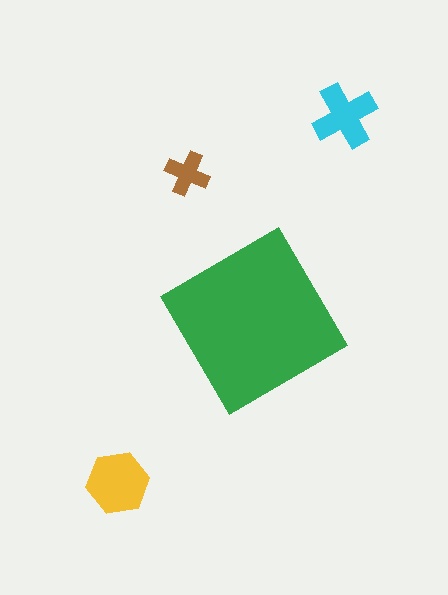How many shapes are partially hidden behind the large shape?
0 shapes are partially hidden.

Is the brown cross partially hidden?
No, the brown cross is fully visible.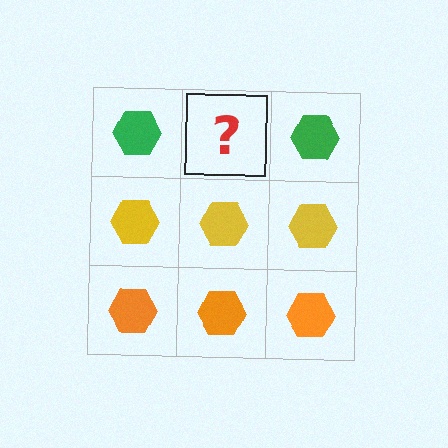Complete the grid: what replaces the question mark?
The question mark should be replaced with a green hexagon.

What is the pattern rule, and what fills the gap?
The rule is that each row has a consistent color. The gap should be filled with a green hexagon.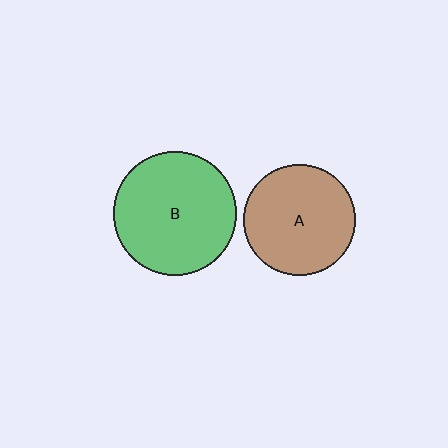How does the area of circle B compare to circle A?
Approximately 1.2 times.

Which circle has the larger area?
Circle B (green).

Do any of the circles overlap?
No, none of the circles overlap.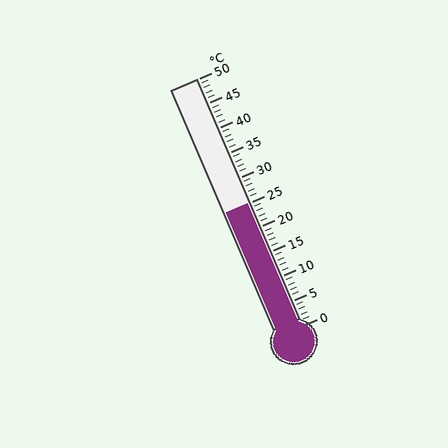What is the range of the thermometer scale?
The thermometer scale ranges from 0°C to 50°C.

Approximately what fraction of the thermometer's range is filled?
The thermometer is filled to approximately 50% of its range.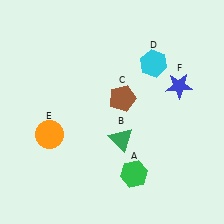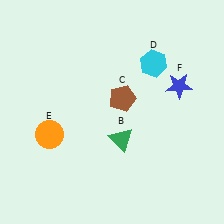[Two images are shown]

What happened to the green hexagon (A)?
The green hexagon (A) was removed in Image 2. It was in the bottom-right area of Image 1.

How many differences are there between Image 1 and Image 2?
There is 1 difference between the two images.